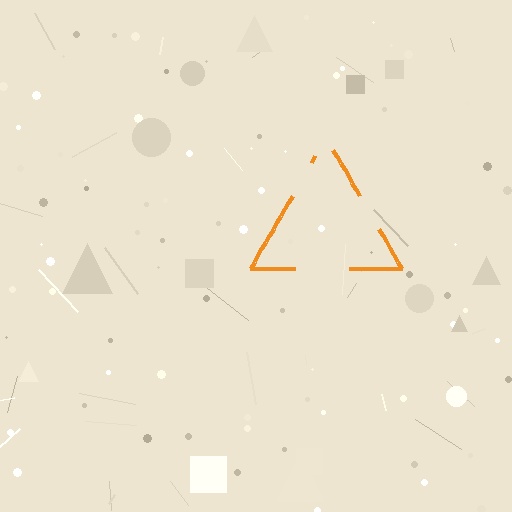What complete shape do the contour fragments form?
The contour fragments form a triangle.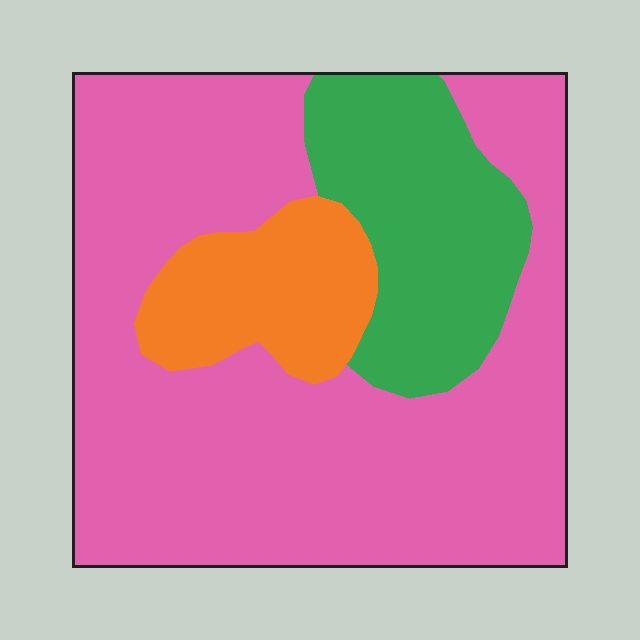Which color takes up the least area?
Orange, at roughly 15%.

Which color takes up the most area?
Pink, at roughly 65%.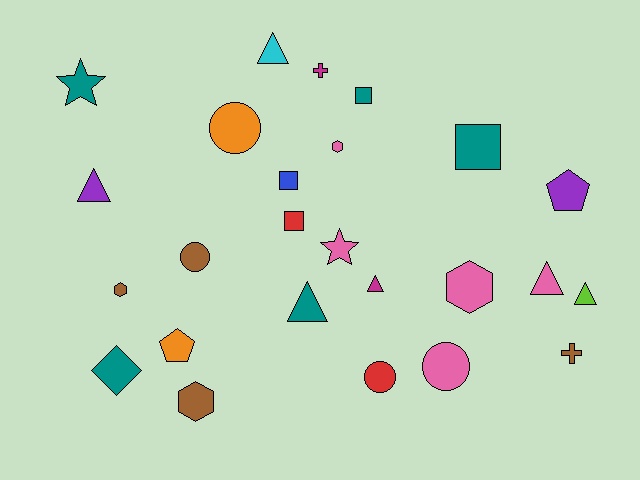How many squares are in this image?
There are 4 squares.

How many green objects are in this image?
There are no green objects.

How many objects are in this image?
There are 25 objects.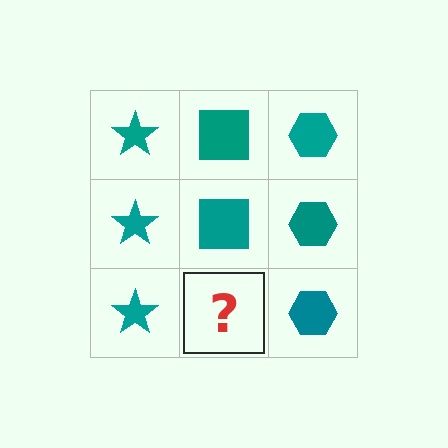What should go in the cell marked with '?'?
The missing cell should contain a teal square.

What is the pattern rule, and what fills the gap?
The rule is that each column has a consistent shape. The gap should be filled with a teal square.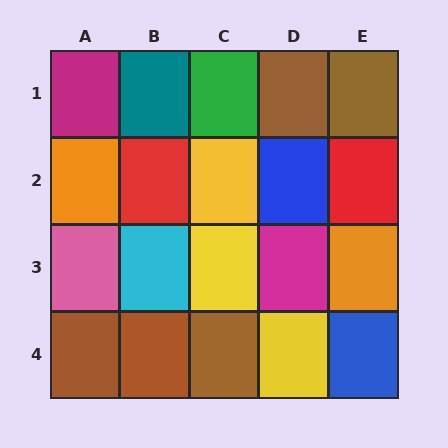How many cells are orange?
2 cells are orange.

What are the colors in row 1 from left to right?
Magenta, teal, green, brown, brown.